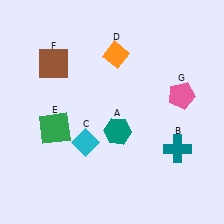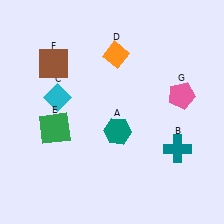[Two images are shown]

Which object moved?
The cyan diamond (C) moved up.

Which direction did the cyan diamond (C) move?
The cyan diamond (C) moved up.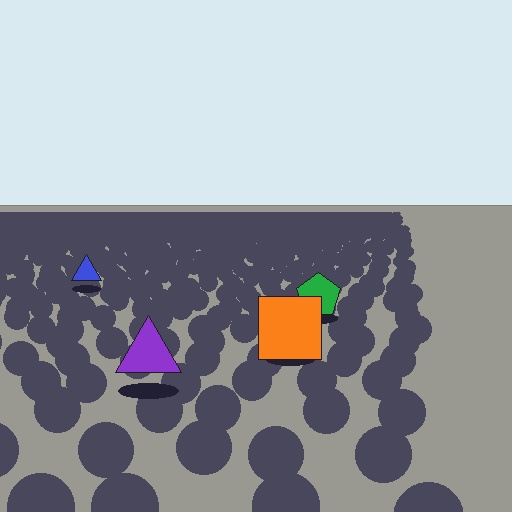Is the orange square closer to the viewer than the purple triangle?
No. The purple triangle is closer — you can tell from the texture gradient: the ground texture is coarser near it.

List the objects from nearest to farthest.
From nearest to farthest: the purple triangle, the orange square, the green pentagon, the blue triangle.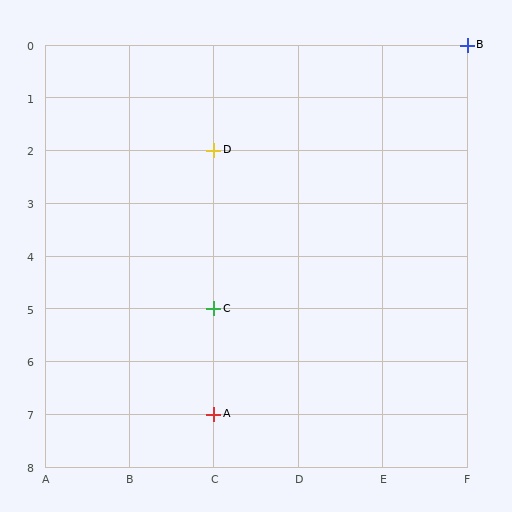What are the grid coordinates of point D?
Point D is at grid coordinates (C, 2).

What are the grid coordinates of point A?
Point A is at grid coordinates (C, 7).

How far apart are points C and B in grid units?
Points C and B are 3 columns and 5 rows apart (about 5.8 grid units diagonally).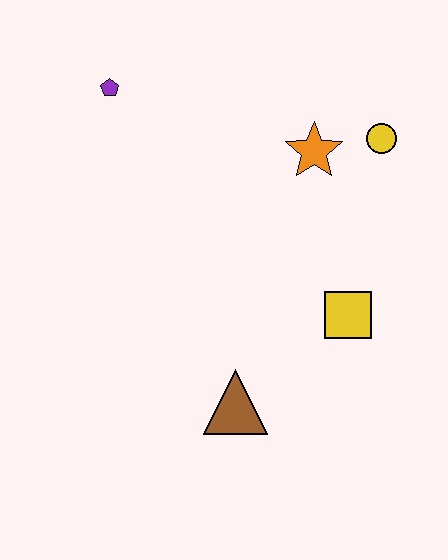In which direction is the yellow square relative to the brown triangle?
The yellow square is to the right of the brown triangle.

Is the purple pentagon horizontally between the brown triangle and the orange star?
No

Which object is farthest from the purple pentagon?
The brown triangle is farthest from the purple pentagon.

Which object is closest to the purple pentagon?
The orange star is closest to the purple pentagon.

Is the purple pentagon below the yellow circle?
No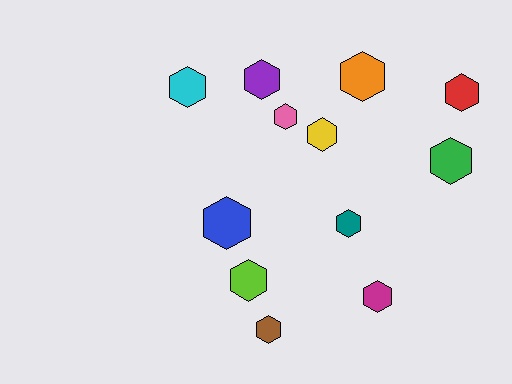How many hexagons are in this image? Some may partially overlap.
There are 12 hexagons.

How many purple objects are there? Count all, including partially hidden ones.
There is 1 purple object.